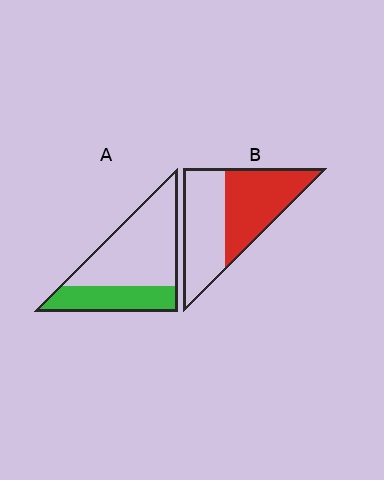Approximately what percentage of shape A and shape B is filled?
A is approximately 35% and B is approximately 50%.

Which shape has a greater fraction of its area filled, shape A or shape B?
Shape B.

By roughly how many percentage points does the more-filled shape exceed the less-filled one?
By roughly 20 percentage points (B over A).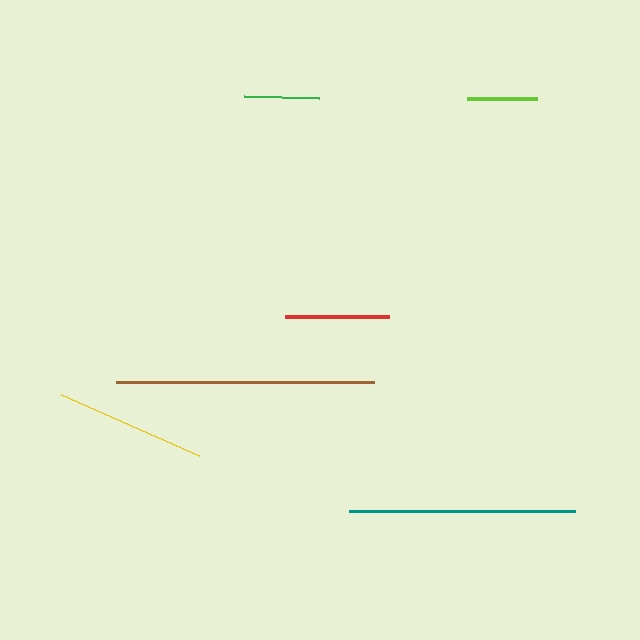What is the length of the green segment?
The green segment is approximately 75 pixels long.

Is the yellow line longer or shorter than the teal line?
The teal line is longer than the yellow line.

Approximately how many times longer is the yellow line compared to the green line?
The yellow line is approximately 2.0 times the length of the green line.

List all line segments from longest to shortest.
From longest to shortest: brown, teal, yellow, red, green, lime.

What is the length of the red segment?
The red segment is approximately 105 pixels long.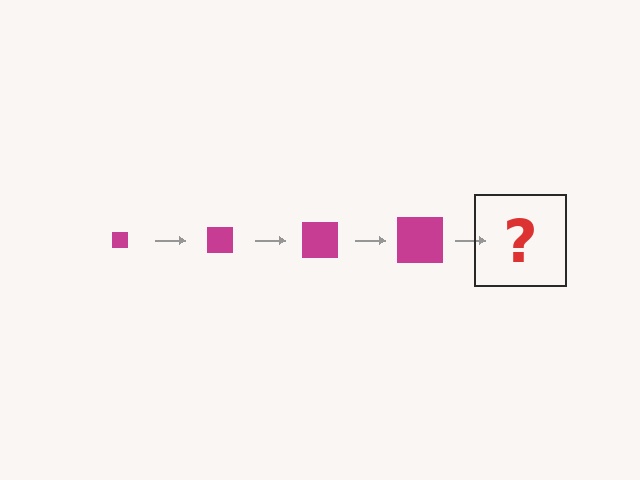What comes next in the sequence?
The next element should be a magenta square, larger than the previous one.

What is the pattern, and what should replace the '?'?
The pattern is that the square gets progressively larger each step. The '?' should be a magenta square, larger than the previous one.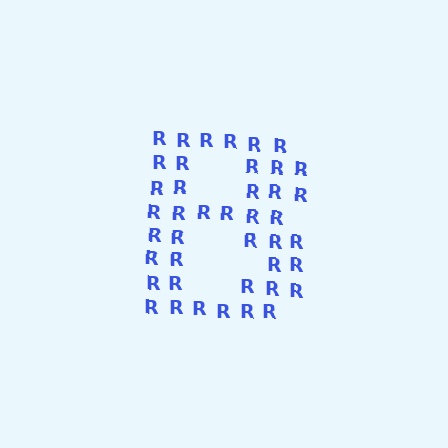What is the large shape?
The large shape is the letter B.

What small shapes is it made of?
It is made of small letter R's.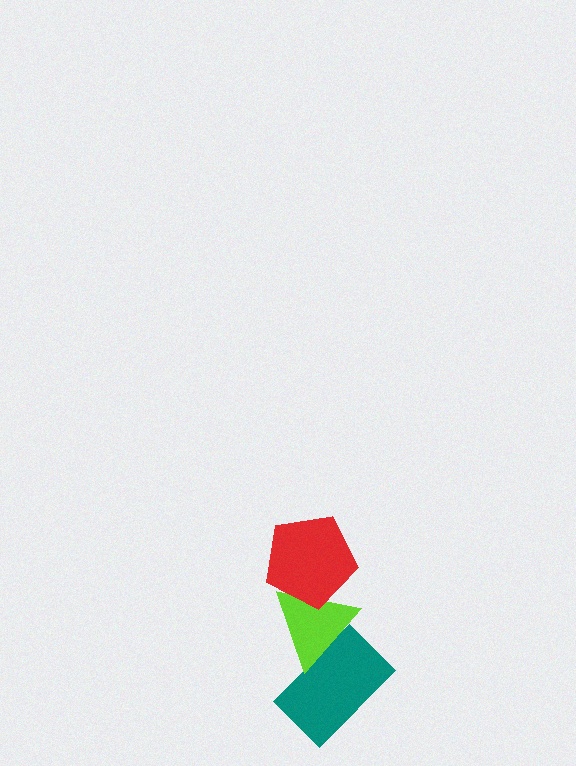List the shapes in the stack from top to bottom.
From top to bottom: the red pentagon, the lime triangle, the teal rectangle.